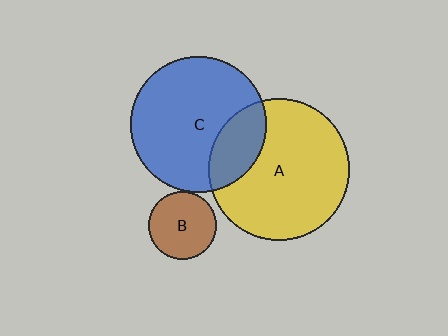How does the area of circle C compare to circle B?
Approximately 4.1 times.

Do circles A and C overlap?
Yes.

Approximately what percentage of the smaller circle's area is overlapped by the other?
Approximately 25%.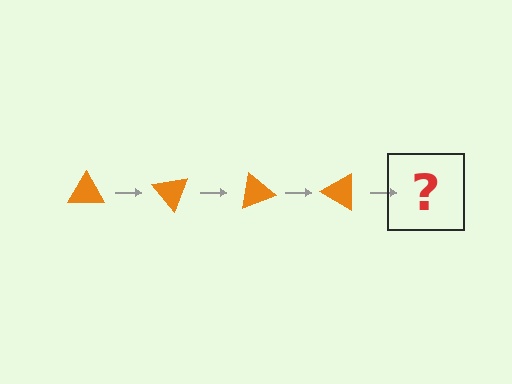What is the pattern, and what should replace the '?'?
The pattern is that the triangle rotates 50 degrees each step. The '?' should be an orange triangle rotated 200 degrees.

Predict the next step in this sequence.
The next step is an orange triangle rotated 200 degrees.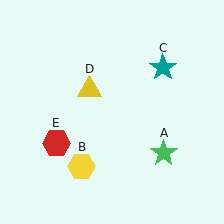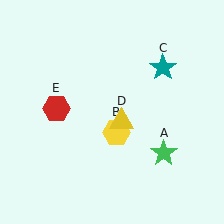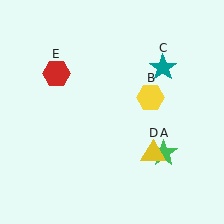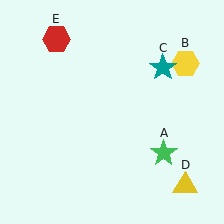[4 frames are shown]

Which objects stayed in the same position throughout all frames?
Green star (object A) and teal star (object C) remained stationary.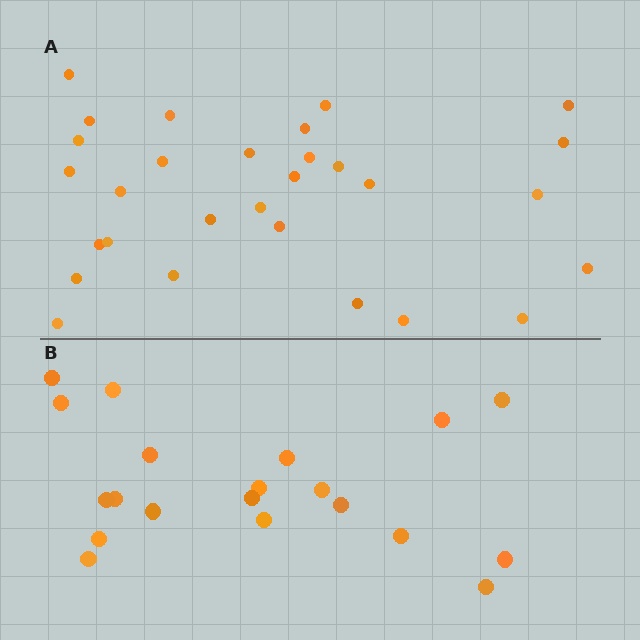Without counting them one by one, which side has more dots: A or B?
Region A (the top region) has more dots.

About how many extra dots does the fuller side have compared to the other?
Region A has roughly 8 or so more dots than region B.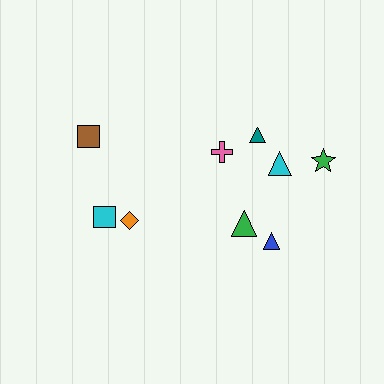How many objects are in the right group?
There are 6 objects.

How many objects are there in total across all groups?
There are 9 objects.